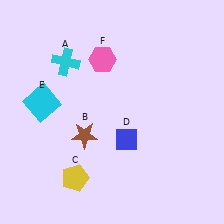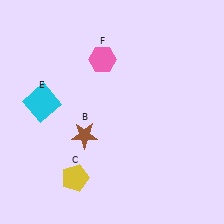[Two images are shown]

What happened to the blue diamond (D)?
The blue diamond (D) was removed in Image 2. It was in the bottom-right area of Image 1.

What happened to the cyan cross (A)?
The cyan cross (A) was removed in Image 2. It was in the top-left area of Image 1.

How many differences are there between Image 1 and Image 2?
There are 2 differences between the two images.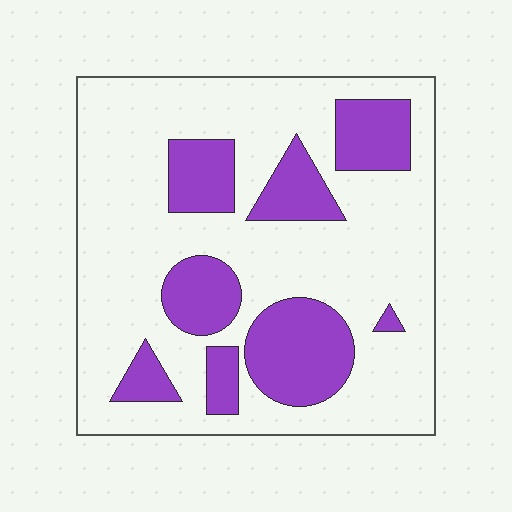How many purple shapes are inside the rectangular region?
8.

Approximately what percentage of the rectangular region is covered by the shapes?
Approximately 25%.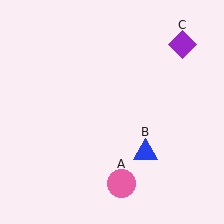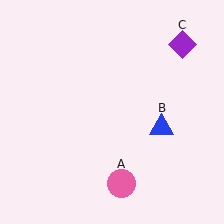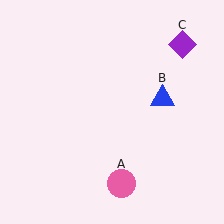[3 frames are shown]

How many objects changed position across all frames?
1 object changed position: blue triangle (object B).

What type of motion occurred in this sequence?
The blue triangle (object B) rotated counterclockwise around the center of the scene.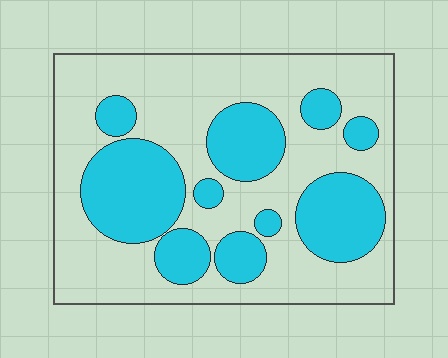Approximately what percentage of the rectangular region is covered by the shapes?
Approximately 35%.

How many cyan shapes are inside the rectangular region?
10.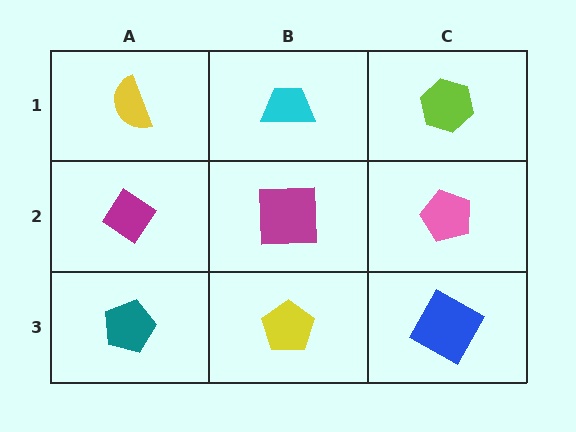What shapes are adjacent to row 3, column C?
A pink pentagon (row 2, column C), a yellow pentagon (row 3, column B).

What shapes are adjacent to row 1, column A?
A magenta diamond (row 2, column A), a cyan trapezoid (row 1, column B).